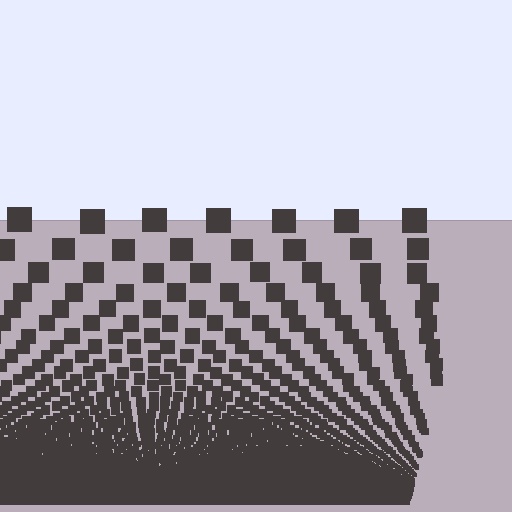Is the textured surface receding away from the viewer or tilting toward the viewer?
The surface appears to tilt toward the viewer. Texture elements get larger and sparser toward the top.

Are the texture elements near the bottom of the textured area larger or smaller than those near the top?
Smaller. The gradient is inverted — elements near the bottom are smaller and denser.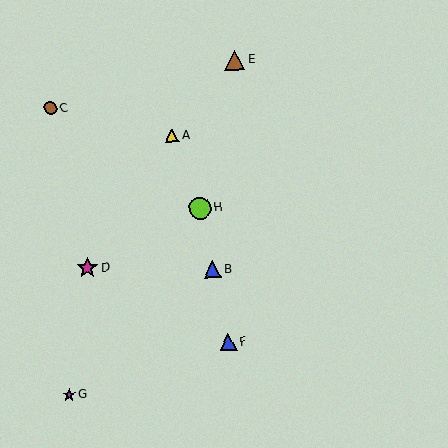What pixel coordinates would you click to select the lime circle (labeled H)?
Click at (200, 208) to select the lime circle H.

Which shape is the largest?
The lime circle (labeled H) is the largest.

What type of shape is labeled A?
Shape A is a yellow triangle.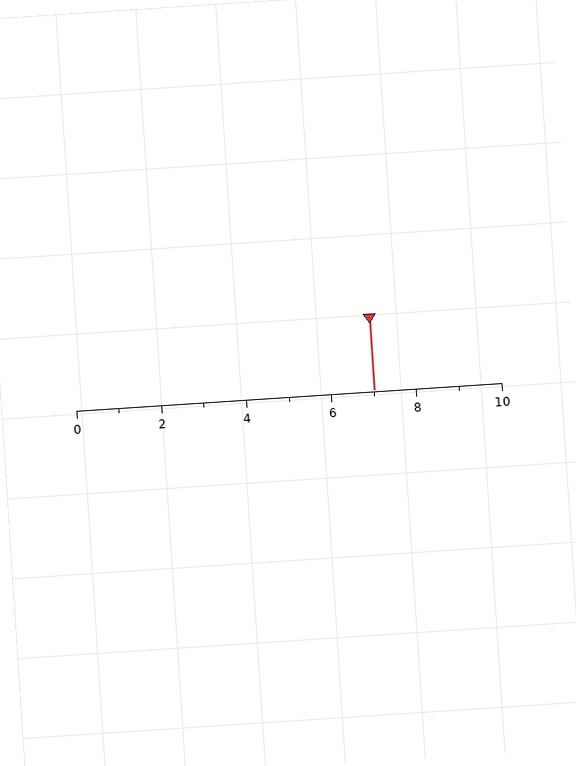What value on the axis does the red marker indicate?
The marker indicates approximately 7.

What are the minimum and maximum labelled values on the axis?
The axis runs from 0 to 10.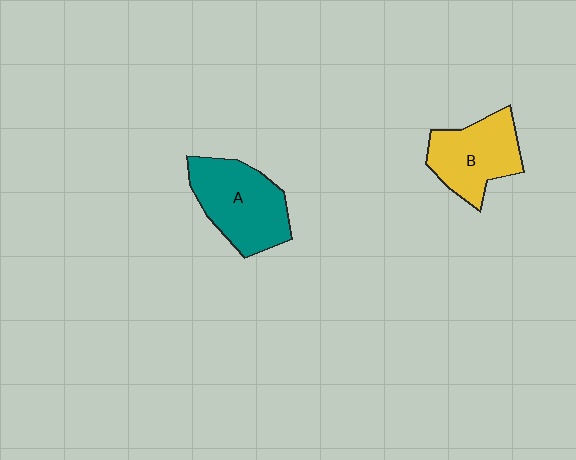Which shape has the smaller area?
Shape B (yellow).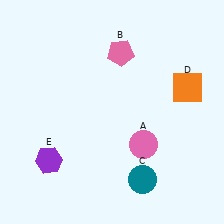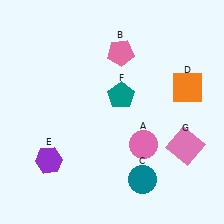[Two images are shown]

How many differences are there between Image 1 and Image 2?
There are 2 differences between the two images.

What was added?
A teal pentagon (F), a pink square (G) were added in Image 2.